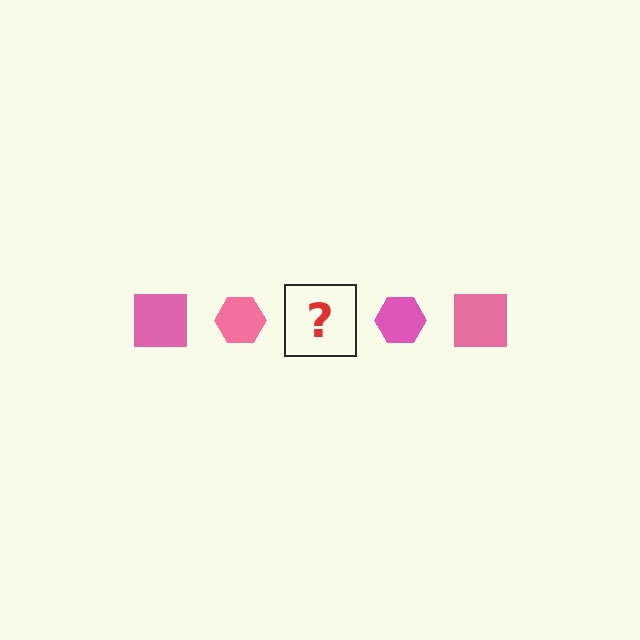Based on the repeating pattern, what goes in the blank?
The blank should be a pink square.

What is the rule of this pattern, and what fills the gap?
The rule is that the pattern cycles through square, hexagon shapes in pink. The gap should be filled with a pink square.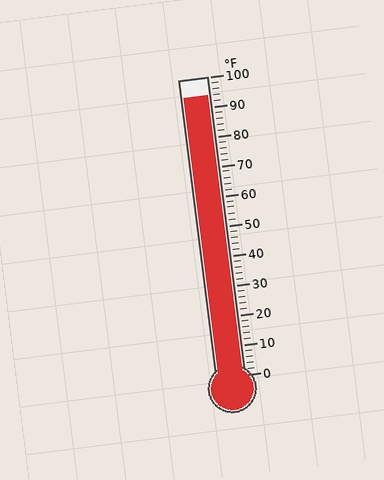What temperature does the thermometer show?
The thermometer shows approximately 94°F.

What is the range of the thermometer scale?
The thermometer scale ranges from 0°F to 100°F.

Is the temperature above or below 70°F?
The temperature is above 70°F.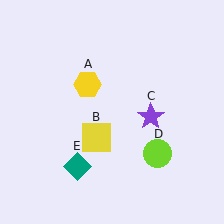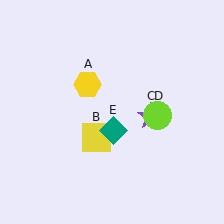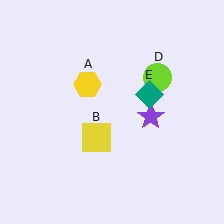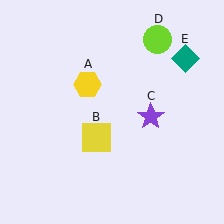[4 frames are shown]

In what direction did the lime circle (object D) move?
The lime circle (object D) moved up.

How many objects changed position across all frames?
2 objects changed position: lime circle (object D), teal diamond (object E).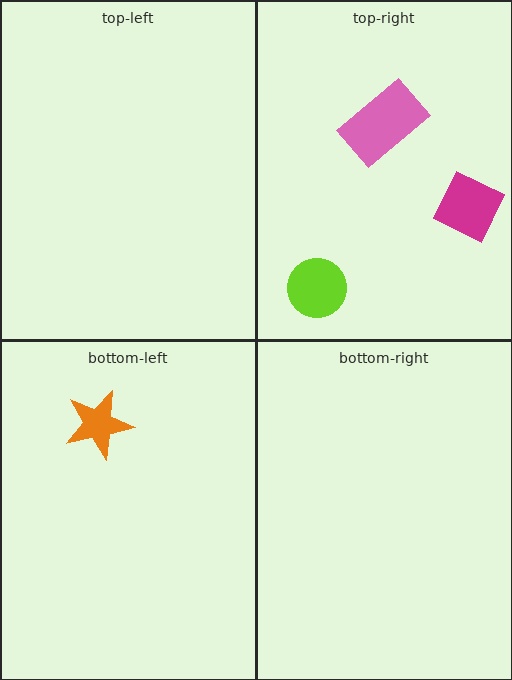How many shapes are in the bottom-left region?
1.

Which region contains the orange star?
The bottom-left region.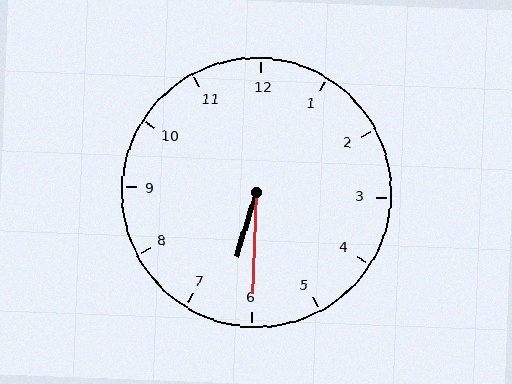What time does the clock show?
6:30.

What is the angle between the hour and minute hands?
Approximately 15 degrees.